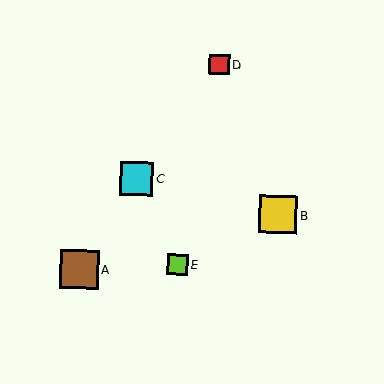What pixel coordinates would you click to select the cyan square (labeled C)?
Click at (137, 179) to select the cyan square C.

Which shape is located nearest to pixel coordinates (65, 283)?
The brown square (labeled A) at (79, 269) is nearest to that location.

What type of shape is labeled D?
Shape D is a red square.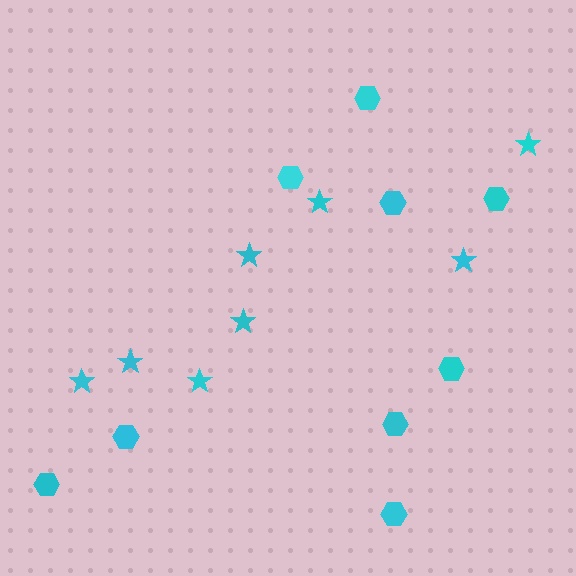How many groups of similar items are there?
There are 2 groups: one group of stars (8) and one group of hexagons (9).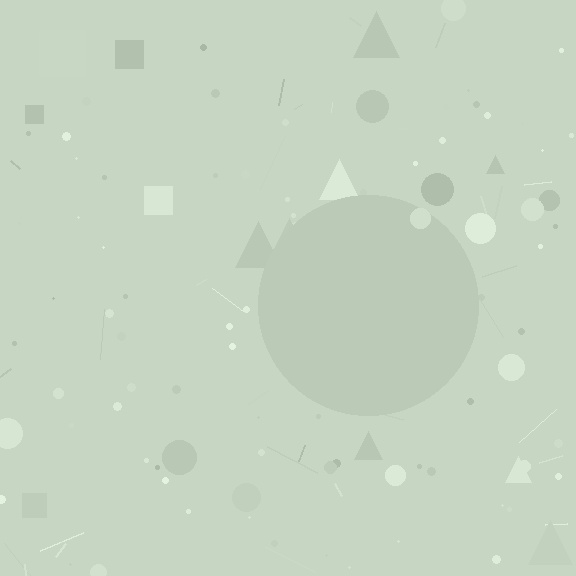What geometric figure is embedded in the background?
A circle is embedded in the background.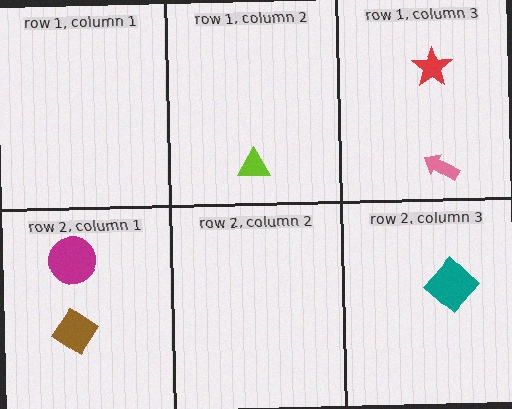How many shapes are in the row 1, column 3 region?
2.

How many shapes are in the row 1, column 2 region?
1.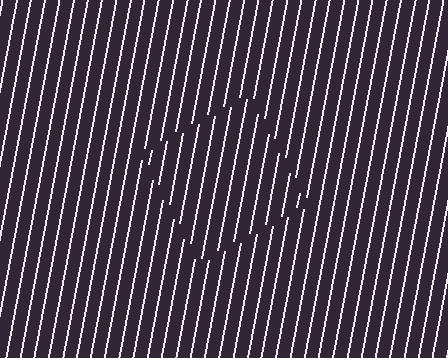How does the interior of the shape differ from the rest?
The interior of the shape contains the same grating, shifted by half a period — the contour is defined by the phase discontinuity where line-ends from the inner and outer gratings abut.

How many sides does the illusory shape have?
4 sides — the line-ends trace a square.